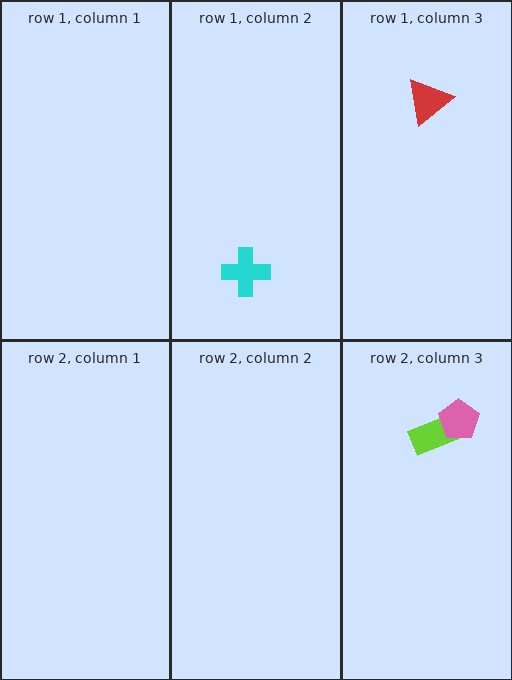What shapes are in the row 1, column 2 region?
The cyan cross.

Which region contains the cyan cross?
The row 1, column 2 region.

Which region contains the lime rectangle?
The row 2, column 3 region.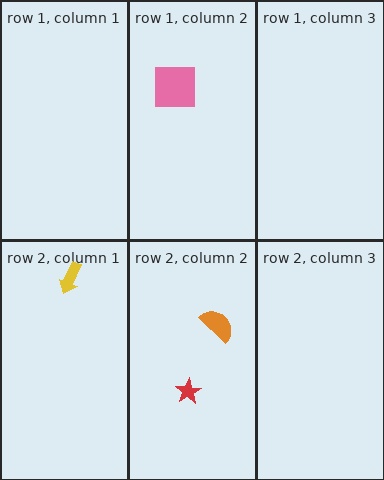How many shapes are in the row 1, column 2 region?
1.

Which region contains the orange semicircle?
The row 2, column 2 region.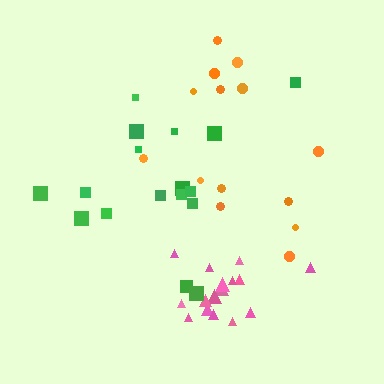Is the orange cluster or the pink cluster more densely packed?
Pink.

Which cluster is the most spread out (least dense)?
Orange.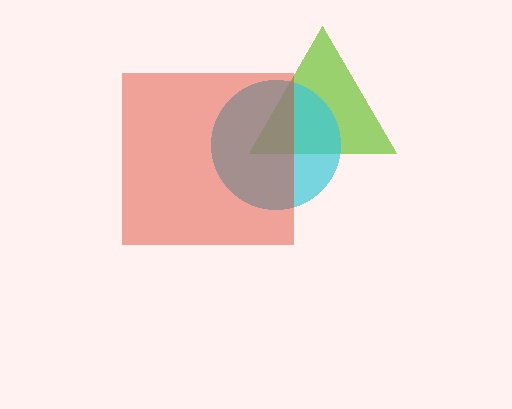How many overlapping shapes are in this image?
There are 3 overlapping shapes in the image.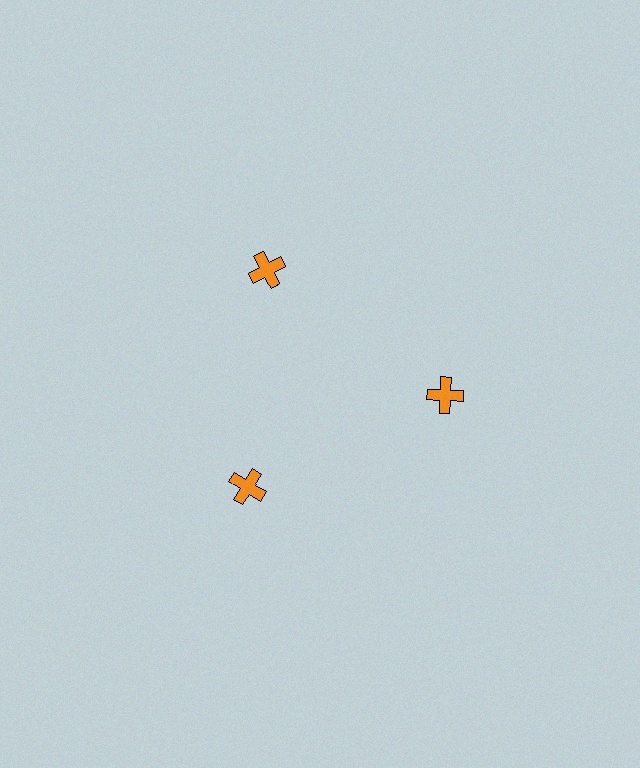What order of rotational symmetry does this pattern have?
This pattern has 3-fold rotational symmetry.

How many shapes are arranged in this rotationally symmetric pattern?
There are 3 shapes, arranged in 3 groups of 1.